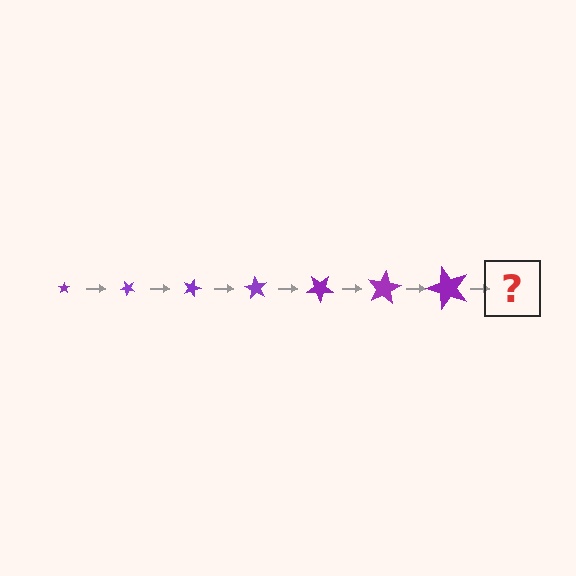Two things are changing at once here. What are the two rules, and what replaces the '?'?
The two rules are that the star grows larger each step and it rotates 45 degrees each step. The '?' should be a star, larger than the previous one and rotated 315 degrees from the start.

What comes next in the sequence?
The next element should be a star, larger than the previous one and rotated 315 degrees from the start.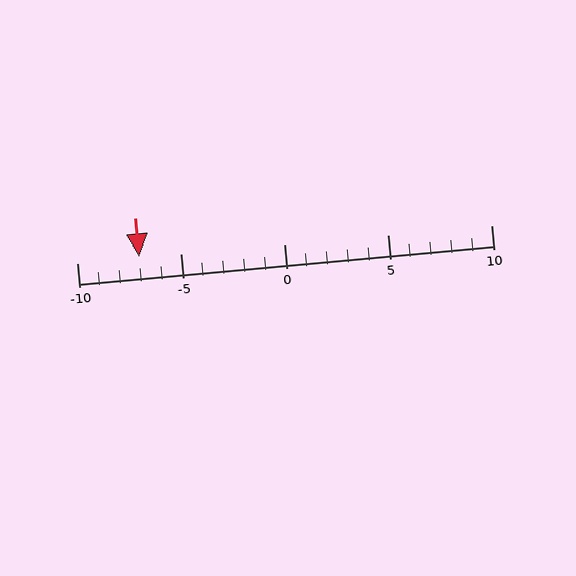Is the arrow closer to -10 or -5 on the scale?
The arrow is closer to -5.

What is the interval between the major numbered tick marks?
The major tick marks are spaced 5 units apart.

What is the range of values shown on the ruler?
The ruler shows values from -10 to 10.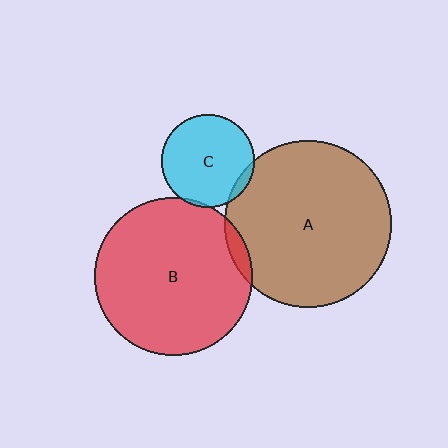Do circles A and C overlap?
Yes.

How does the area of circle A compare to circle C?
Approximately 3.2 times.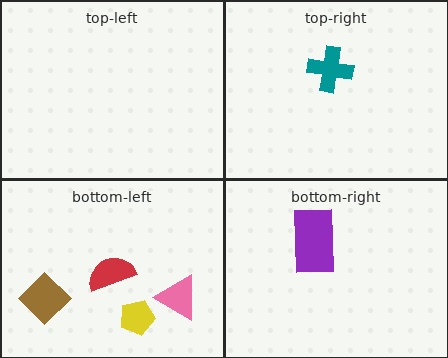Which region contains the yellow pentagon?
The bottom-left region.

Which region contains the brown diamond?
The bottom-left region.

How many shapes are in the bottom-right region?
1.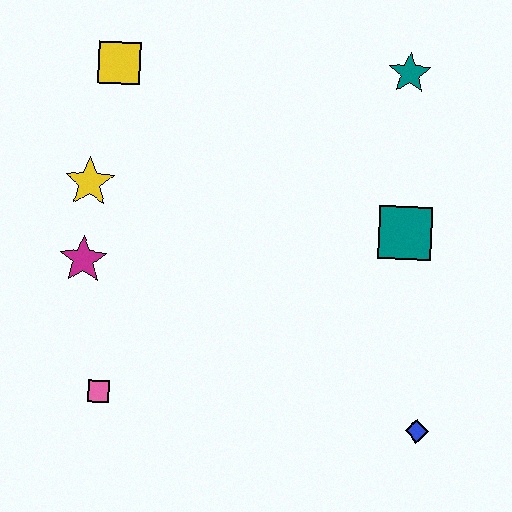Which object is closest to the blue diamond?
The teal square is closest to the blue diamond.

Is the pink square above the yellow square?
No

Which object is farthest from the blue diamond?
The yellow square is farthest from the blue diamond.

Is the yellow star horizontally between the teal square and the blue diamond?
No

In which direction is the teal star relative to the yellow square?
The teal star is to the right of the yellow square.